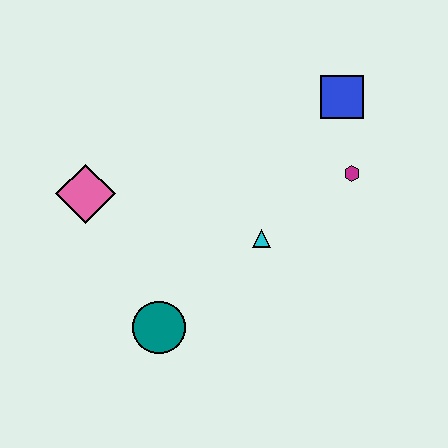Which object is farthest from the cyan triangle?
The pink diamond is farthest from the cyan triangle.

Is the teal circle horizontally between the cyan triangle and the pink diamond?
Yes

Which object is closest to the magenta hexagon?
The blue square is closest to the magenta hexagon.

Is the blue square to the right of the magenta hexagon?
No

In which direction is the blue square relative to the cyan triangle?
The blue square is above the cyan triangle.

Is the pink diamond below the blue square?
Yes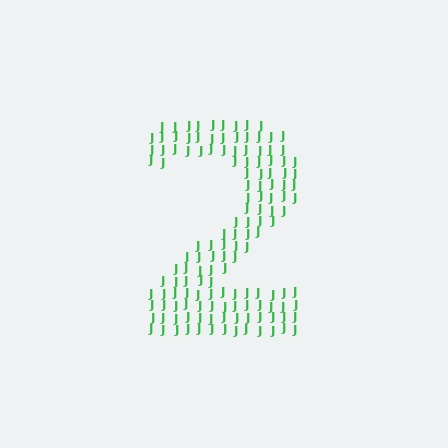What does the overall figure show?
The overall figure shows the digit 2.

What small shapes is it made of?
It is made of small letter J's.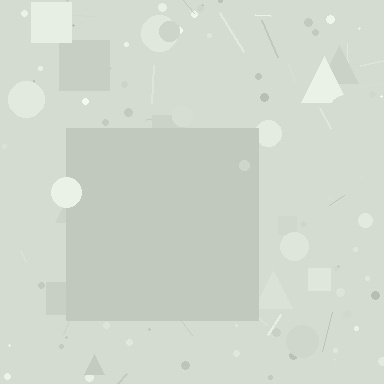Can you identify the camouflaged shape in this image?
The camouflaged shape is a square.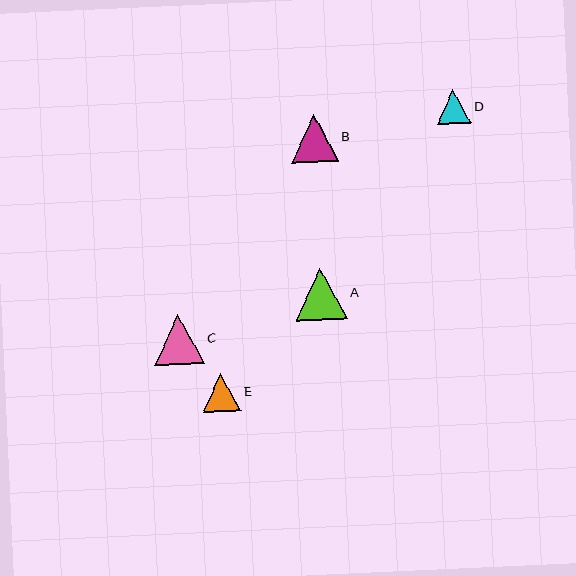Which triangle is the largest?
Triangle A is the largest with a size of approximately 52 pixels.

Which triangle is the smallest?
Triangle D is the smallest with a size of approximately 34 pixels.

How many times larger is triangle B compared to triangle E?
Triangle B is approximately 1.2 times the size of triangle E.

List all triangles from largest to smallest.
From largest to smallest: A, C, B, E, D.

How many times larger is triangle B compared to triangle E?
Triangle B is approximately 1.2 times the size of triangle E.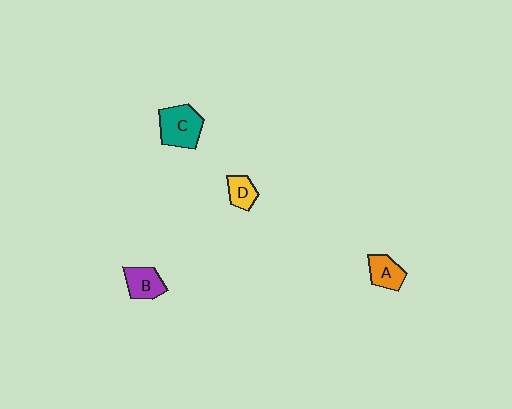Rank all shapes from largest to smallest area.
From largest to smallest: C (teal), B (purple), A (orange), D (yellow).